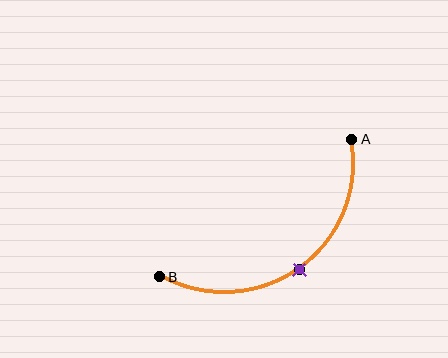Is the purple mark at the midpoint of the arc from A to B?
Yes. The purple mark lies on the arc at equal arc-length from both A and B — it is the arc midpoint.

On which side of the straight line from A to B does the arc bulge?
The arc bulges below and to the right of the straight line connecting A and B.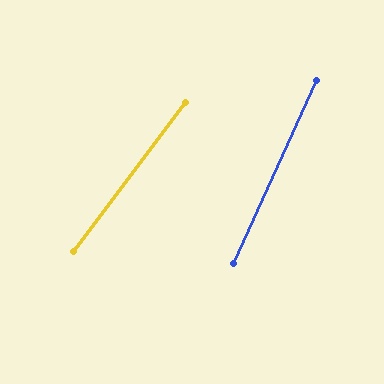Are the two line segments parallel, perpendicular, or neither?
Neither parallel nor perpendicular — they differ by about 13°.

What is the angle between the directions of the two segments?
Approximately 13 degrees.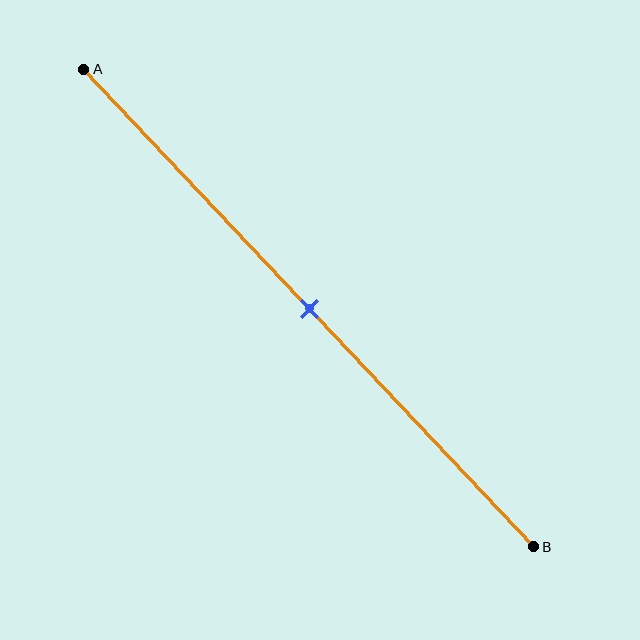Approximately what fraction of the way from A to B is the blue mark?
The blue mark is approximately 50% of the way from A to B.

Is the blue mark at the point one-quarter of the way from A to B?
No, the mark is at about 50% from A, not at the 25% one-quarter point.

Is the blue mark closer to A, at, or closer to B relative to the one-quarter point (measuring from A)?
The blue mark is closer to point B than the one-quarter point of segment AB.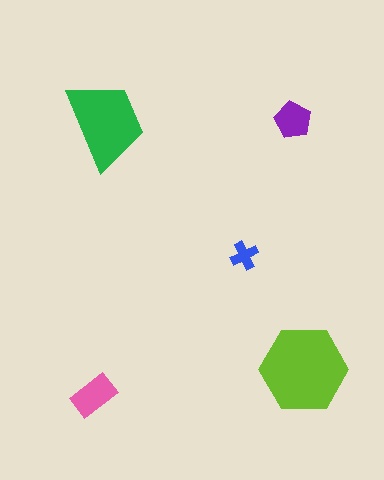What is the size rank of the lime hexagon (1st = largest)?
1st.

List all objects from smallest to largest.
The blue cross, the purple pentagon, the pink rectangle, the green trapezoid, the lime hexagon.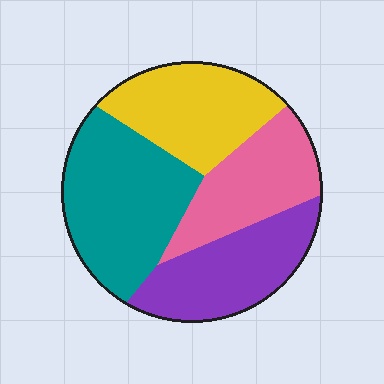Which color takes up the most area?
Teal, at roughly 30%.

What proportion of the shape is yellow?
Yellow takes up about one quarter (1/4) of the shape.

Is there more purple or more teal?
Teal.